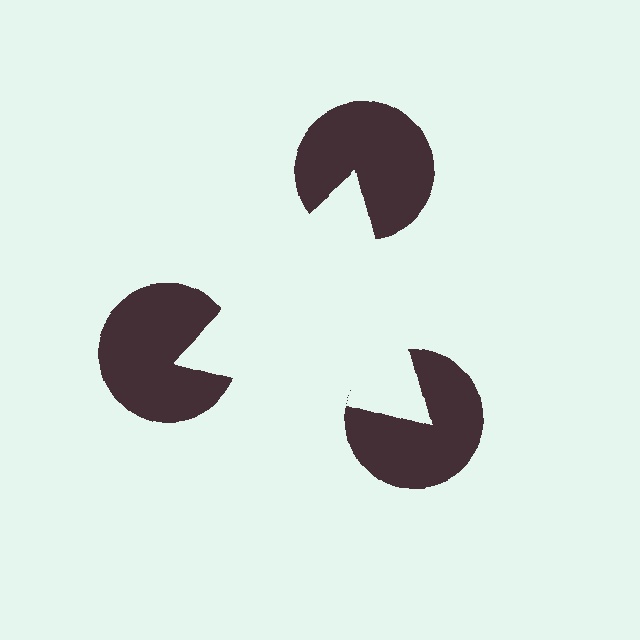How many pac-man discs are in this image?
There are 3 — one at each vertex of the illusory triangle.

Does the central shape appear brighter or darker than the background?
It typically appears slightly brighter than the background, even though no actual brightness change is drawn.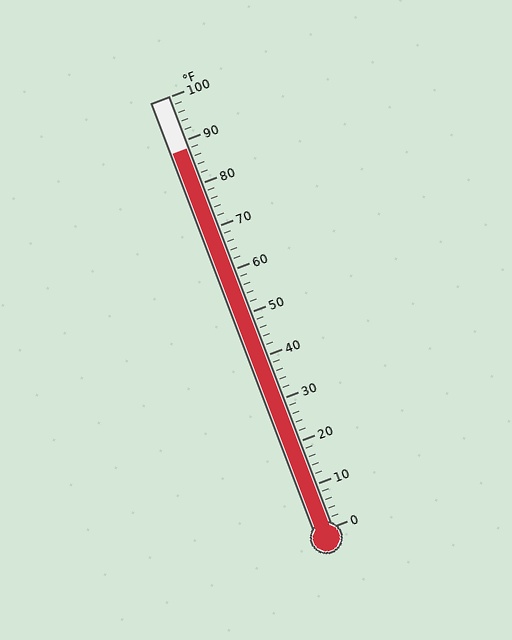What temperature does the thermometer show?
The thermometer shows approximately 88°F.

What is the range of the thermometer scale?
The thermometer scale ranges from 0°F to 100°F.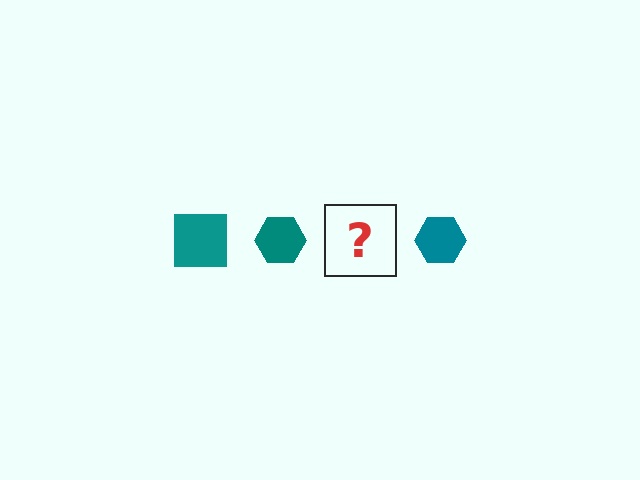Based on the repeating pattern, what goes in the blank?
The blank should be a teal square.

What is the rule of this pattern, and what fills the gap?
The rule is that the pattern cycles through square, hexagon shapes in teal. The gap should be filled with a teal square.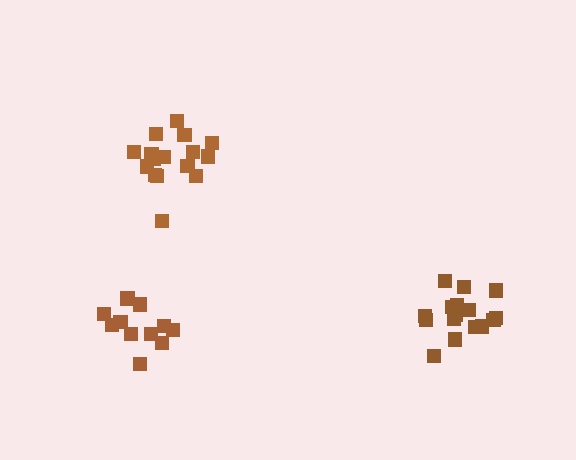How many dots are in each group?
Group 1: 11 dots, Group 2: 16 dots, Group 3: 16 dots (43 total).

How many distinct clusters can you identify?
There are 3 distinct clusters.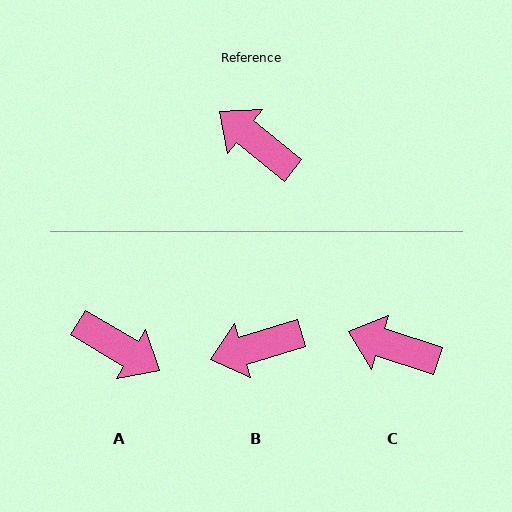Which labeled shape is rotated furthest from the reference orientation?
A, about 172 degrees away.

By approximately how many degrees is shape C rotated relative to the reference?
Approximately 20 degrees counter-clockwise.